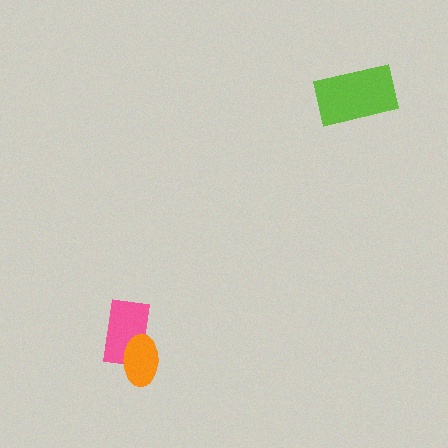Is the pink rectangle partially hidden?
Yes, it is partially covered by another shape.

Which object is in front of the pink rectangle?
The orange ellipse is in front of the pink rectangle.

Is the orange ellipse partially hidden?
No, no other shape covers it.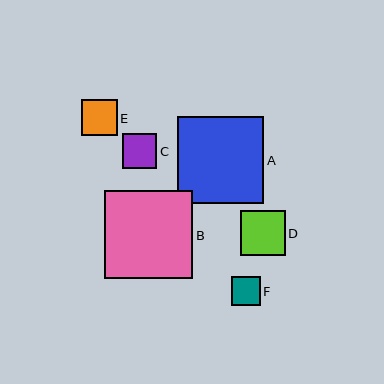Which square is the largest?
Square B is the largest with a size of approximately 88 pixels.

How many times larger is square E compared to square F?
Square E is approximately 1.3 times the size of square F.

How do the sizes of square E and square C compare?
Square E and square C are approximately the same size.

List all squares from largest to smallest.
From largest to smallest: B, A, D, E, C, F.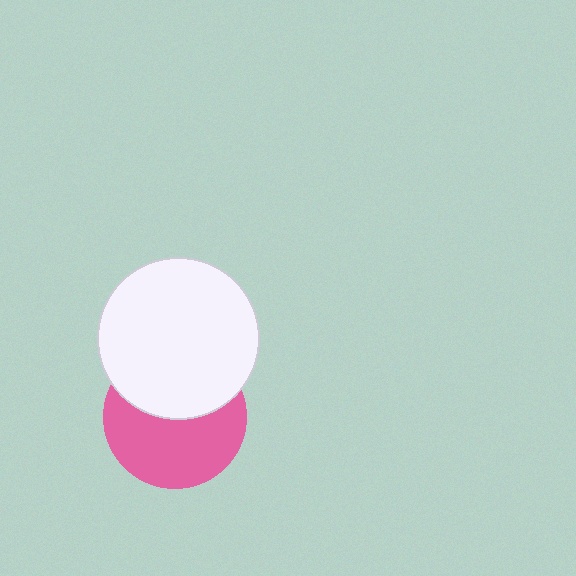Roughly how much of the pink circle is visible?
About half of it is visible (roughly 57%).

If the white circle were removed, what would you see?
You would see the complete pink circle.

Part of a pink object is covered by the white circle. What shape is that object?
It is a circle.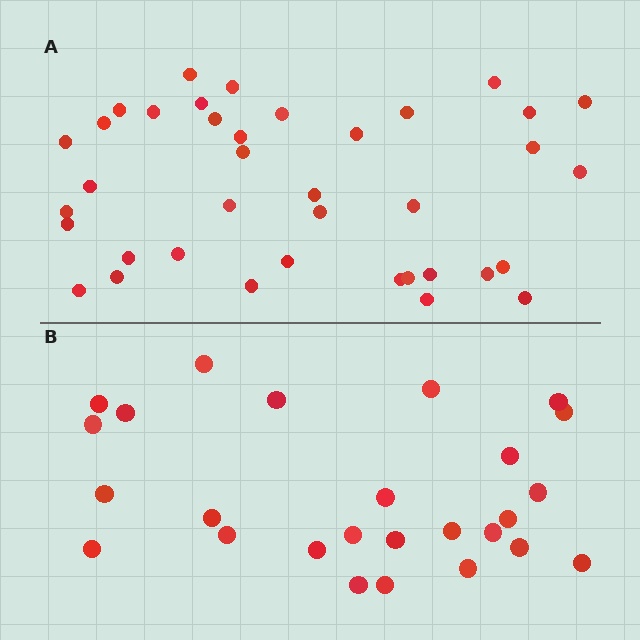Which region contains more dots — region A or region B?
Region A (the top region) has more dots.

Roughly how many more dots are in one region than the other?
Region A has roughly 12 or so more dots than region B.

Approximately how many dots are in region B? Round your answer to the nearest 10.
About 30 dots. (The exact count is 26, which rounds to 30.)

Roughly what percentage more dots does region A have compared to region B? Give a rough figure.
About 45% more.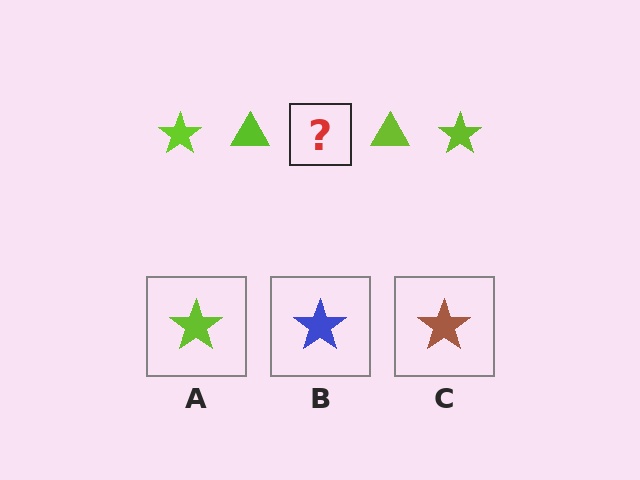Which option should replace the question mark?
Option A.